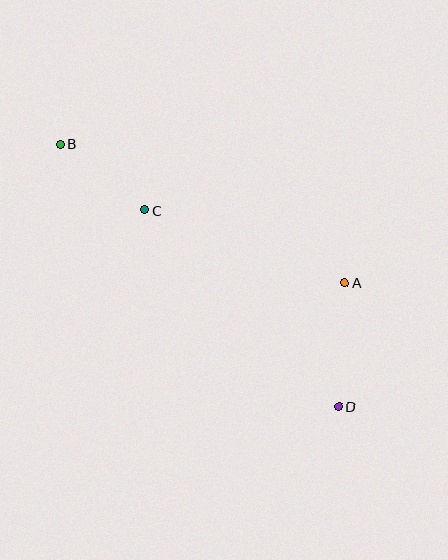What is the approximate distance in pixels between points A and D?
The distance between A and D is approximately 124 pixels.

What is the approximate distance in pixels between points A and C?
The distance between A and C is approximately 213 pixels.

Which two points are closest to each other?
Points B and C are closest to each other.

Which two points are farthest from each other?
Points B and D are farthest from each other.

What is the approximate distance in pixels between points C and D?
The distance between C and D is approximately 276 pixels.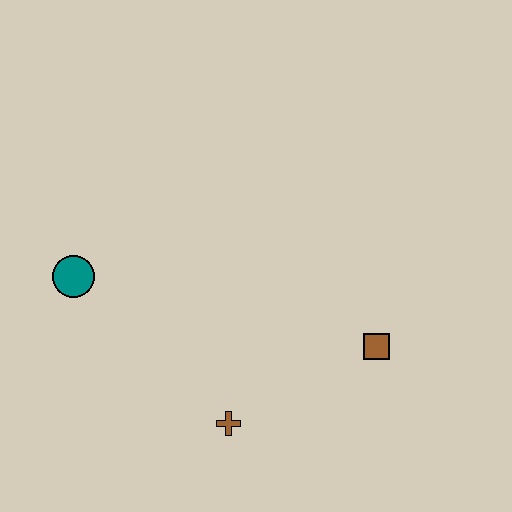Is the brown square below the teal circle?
Yes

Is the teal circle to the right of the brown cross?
No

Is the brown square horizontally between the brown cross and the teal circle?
No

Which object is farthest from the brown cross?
The teal circle is farthest from the brown cross.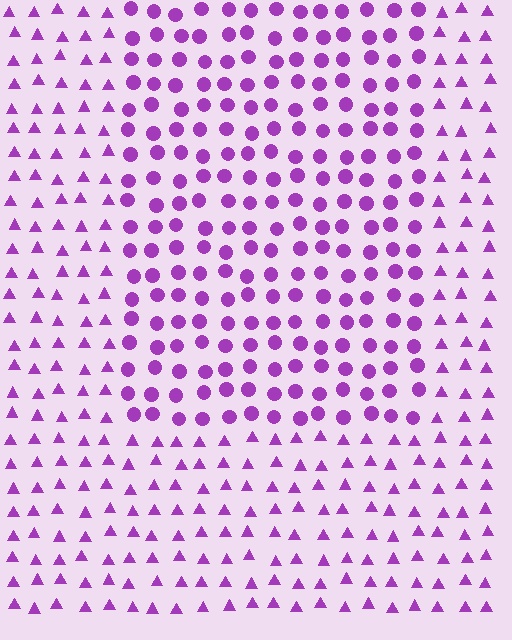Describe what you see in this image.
The image is filled with small purple elements arranged in a uniform grid. A rectangle-shaped region contains circles, while the surrounding area contains triangles. The boundary is defined purely by the change in element shape.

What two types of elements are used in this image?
The image uses circles inside the rectangle region and triangles outside it.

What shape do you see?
I see a rectangle.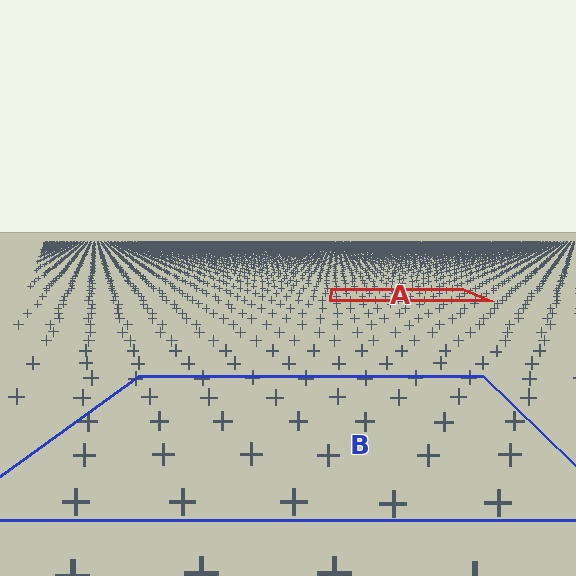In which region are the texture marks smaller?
The texture marks are smaller in region A, because it is farther away.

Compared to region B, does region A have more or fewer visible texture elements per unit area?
Region A has more texture elements per unit area — they are packed more densely because it is farther away.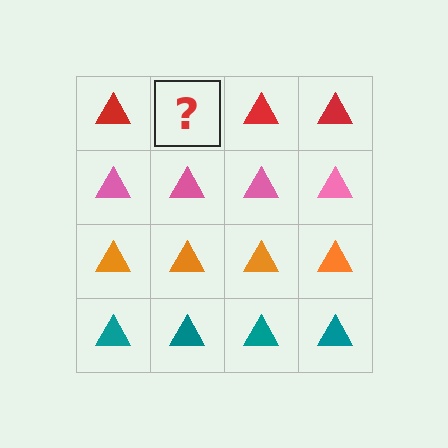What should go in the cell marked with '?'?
The missing cell should contain a red triangle.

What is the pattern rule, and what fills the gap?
The rule is that each row has a consistent color. The gap should be filled with a red triangle.